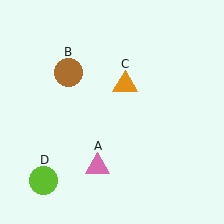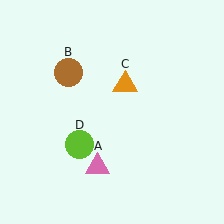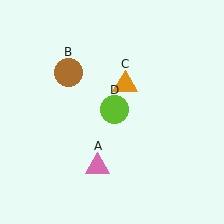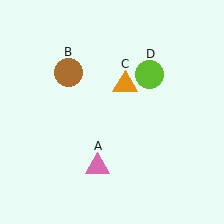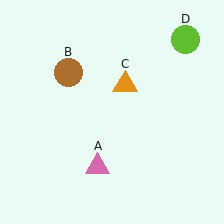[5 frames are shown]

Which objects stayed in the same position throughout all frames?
Pink triangle (object A) and brown circle (object B) and orange triangle (object C) remained stationary.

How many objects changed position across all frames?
1 object changed position: lime circle (object D).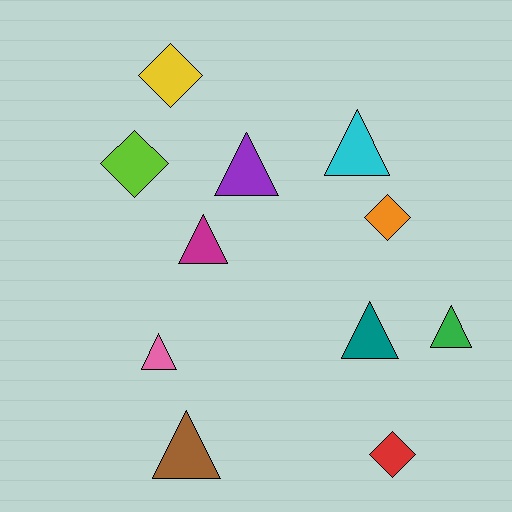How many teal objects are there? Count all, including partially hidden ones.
There is 1 teal object.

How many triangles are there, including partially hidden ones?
There are 7 triangles.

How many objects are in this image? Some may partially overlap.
There are 11 objects.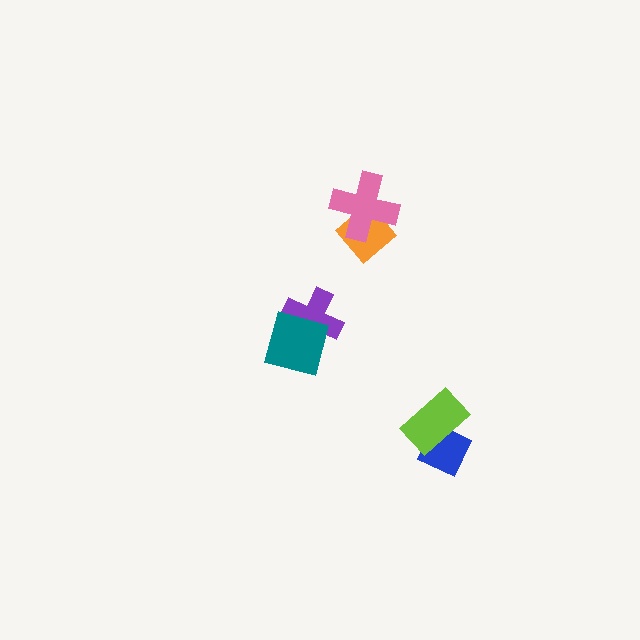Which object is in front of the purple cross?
The teal diamond is in front of the purple cross.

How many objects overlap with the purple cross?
1 object overlaps with the purple cross.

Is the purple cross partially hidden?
Yes, it is partially covered by another shape.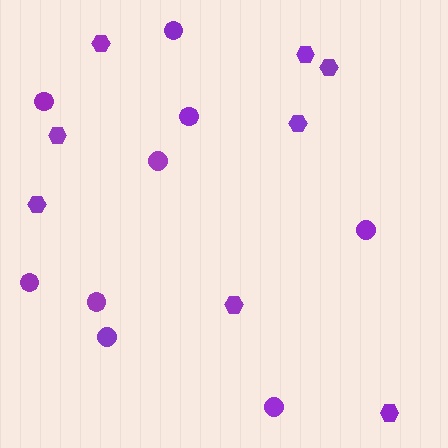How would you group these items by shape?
There are 2 groups: one group of circles (9) and one group of hexagons (8).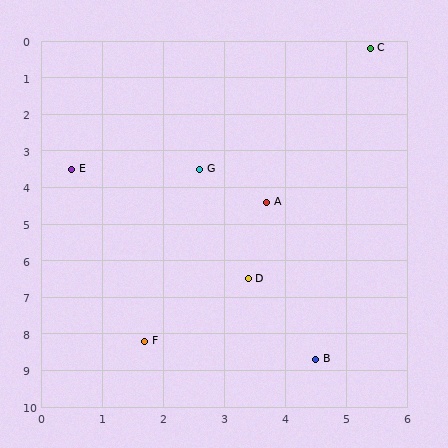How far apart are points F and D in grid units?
Points F and D are about 2.4 grid units apart.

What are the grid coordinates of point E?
Point E is at approximately (0.5, 3.5).